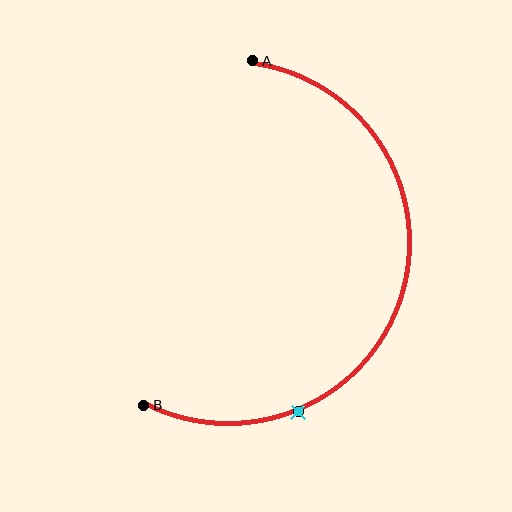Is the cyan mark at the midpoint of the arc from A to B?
No. The cyan mark lies on the arc but is closer to endpoint B. The arc midpoint would be at the point on the curve equidistant along the arc from both A and B.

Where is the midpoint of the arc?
The arc midpoint is the point on the curve farthest from the straight line joining A and B. It sits to the right of that line.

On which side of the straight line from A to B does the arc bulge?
The arc bulges to the right of the straight line connecting A and B.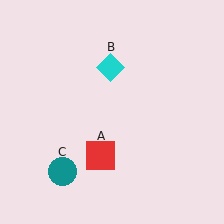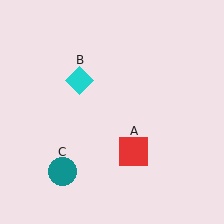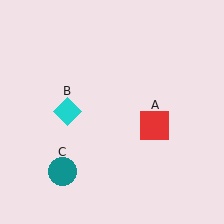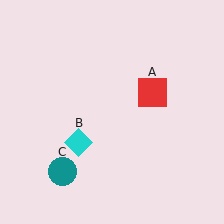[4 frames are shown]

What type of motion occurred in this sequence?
The red square (object A), cyan diamond (object B) rotated counterclockwise around the center of the scene.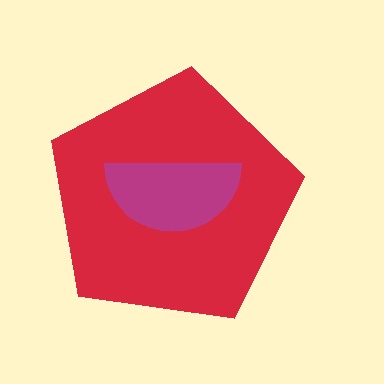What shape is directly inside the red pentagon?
The magenta semicircle.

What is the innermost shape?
The magenta semicircle.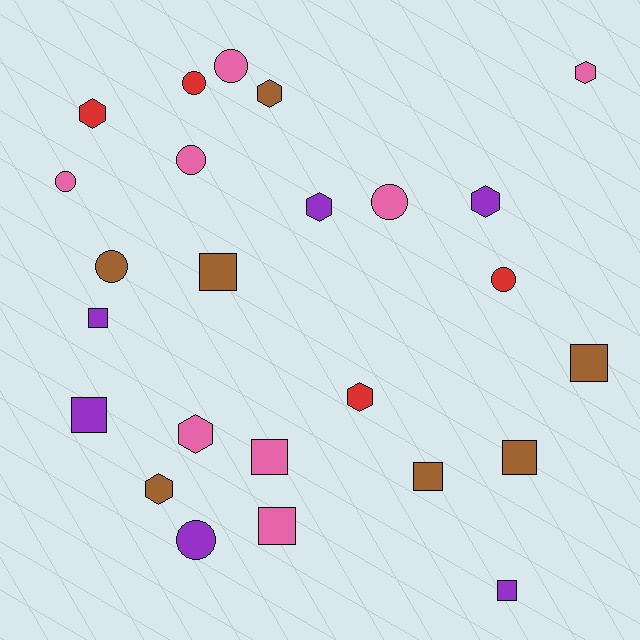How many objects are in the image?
There are 25 objects.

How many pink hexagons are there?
There are 2 pink hexagons.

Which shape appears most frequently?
Square, with 9 objects.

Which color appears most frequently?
Pink, with 8 objects.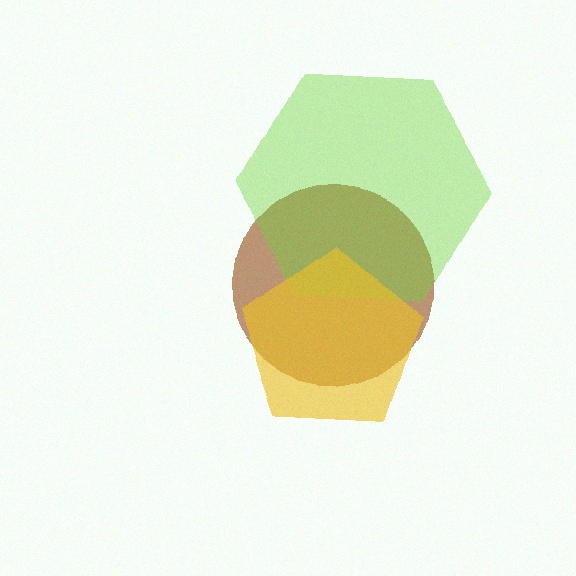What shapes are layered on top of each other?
The layered shapes are: a brown circle, a lime hexagon, a yellow pentagon.